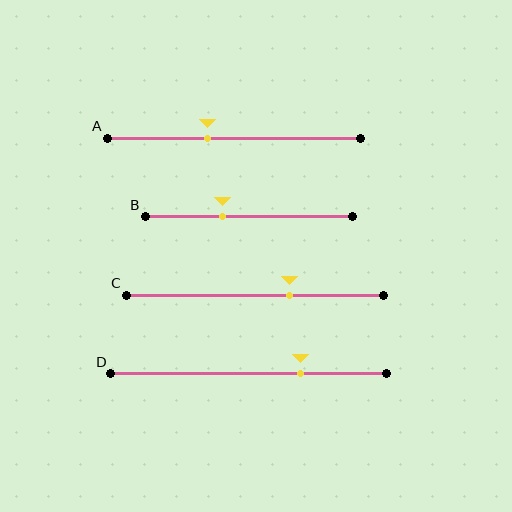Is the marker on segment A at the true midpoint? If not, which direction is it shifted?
No, the marker on segment A is shifted to the left by about 11% of the segment length.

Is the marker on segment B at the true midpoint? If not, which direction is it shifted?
No, the marker on segment B is shifted to the left by about 13% of the segment length.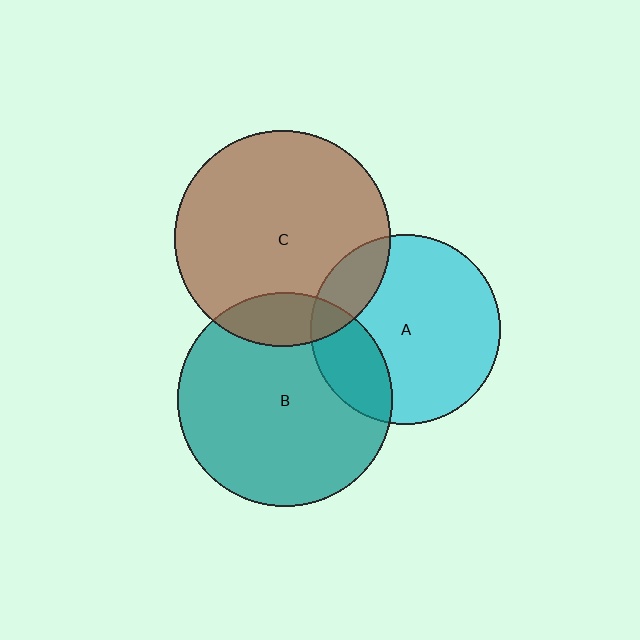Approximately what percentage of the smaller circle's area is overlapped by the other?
Approximately 20%.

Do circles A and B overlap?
Yes.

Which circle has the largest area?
Circle C (brown).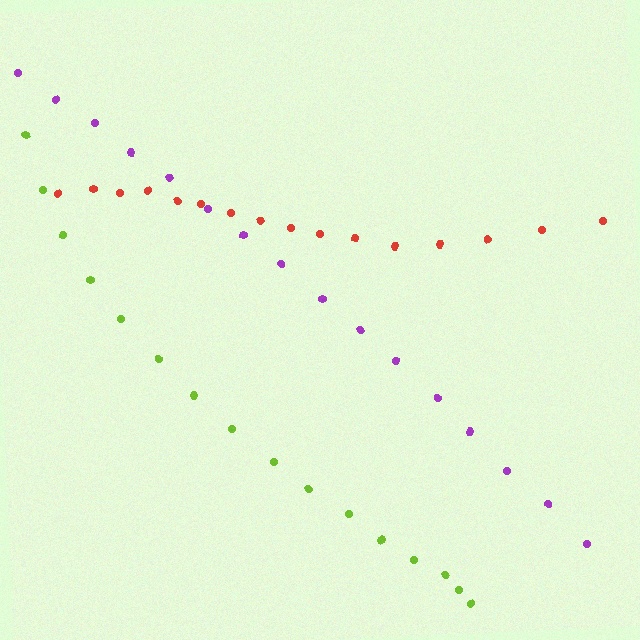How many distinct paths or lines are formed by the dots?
There are 3 distinct paths.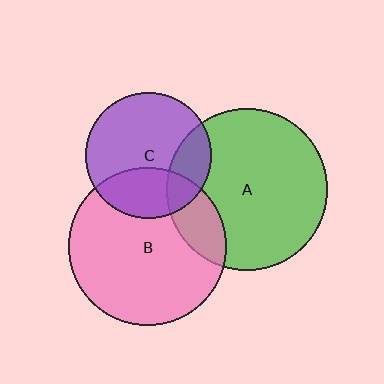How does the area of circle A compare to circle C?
Approximately 1.6 times.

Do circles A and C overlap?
Yes.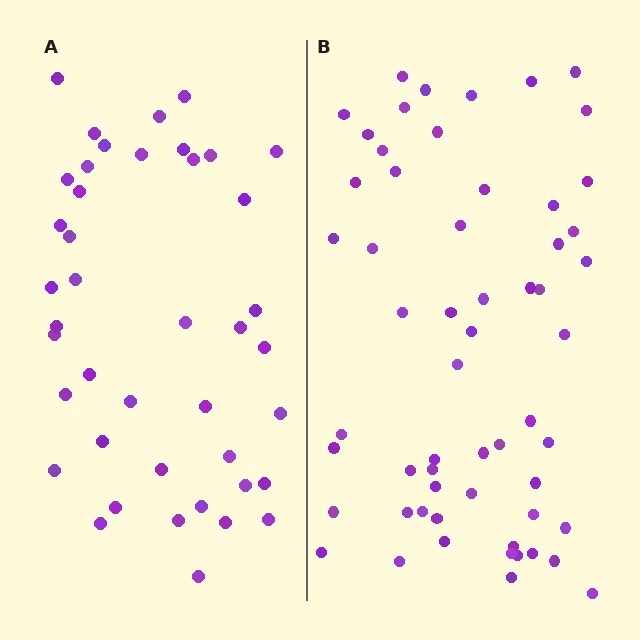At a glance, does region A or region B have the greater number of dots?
Region B (the right region) has more dots.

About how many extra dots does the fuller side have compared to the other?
Region B has approximately 15 more dots than region A.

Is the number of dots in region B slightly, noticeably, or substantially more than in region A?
Region B has noticeably more, but not dramatically so. The ratio is roughly 1.4 to 1.